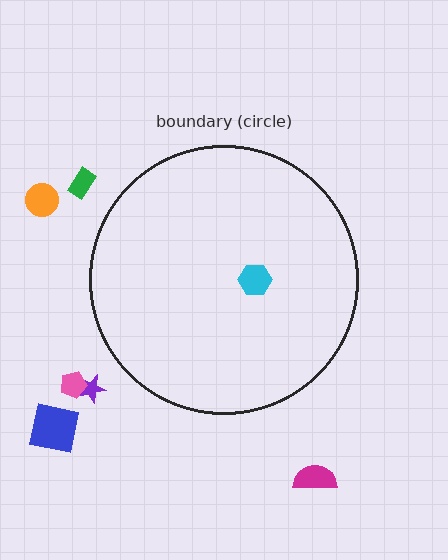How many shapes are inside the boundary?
1 inside, 6 outside.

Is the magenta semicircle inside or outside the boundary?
Outside.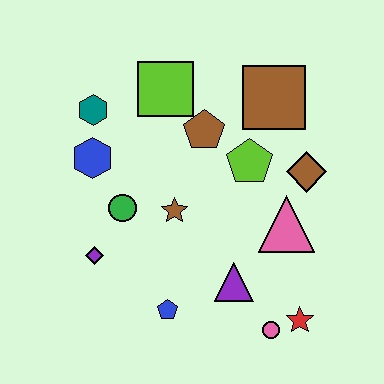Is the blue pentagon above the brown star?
No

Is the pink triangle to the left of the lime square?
No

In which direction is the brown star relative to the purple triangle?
The brown star is above the purple triangle.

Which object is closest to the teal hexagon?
The blue hexagon is closest to the teal hexagon.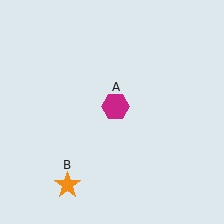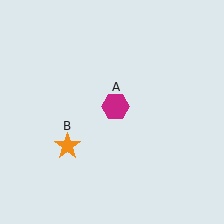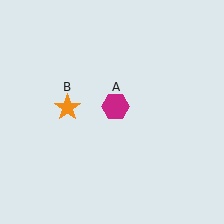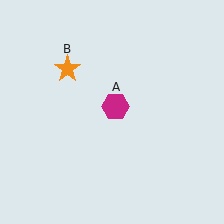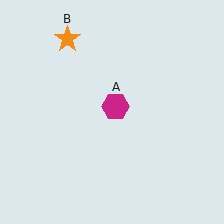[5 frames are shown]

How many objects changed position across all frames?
1 object changed position: orange star (object B).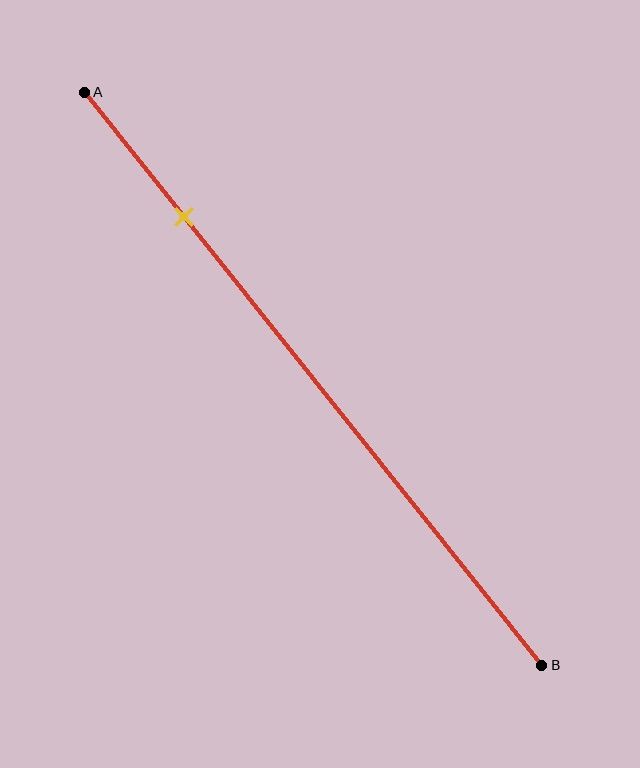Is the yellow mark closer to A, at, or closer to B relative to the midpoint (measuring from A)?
The yellow mark is closer to point A than the midpoint of segment AB.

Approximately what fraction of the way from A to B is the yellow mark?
The yellow mark is approximately 20% of the way from A to B.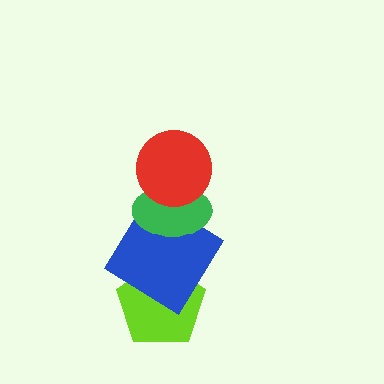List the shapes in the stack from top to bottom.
From top to bottom: the red circle, the green ellipse, the blue diamond, the lime pentagon.